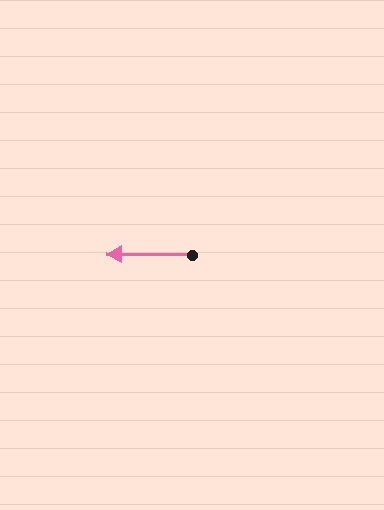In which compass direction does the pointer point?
West.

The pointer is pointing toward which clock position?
Roughly 9 o'clock.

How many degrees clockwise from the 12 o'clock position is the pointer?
Approximately 271 degrees.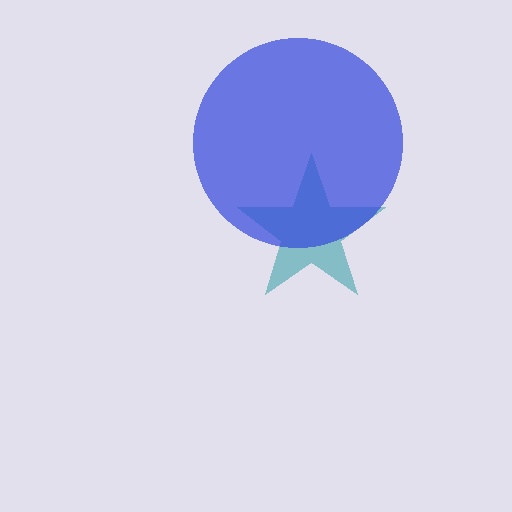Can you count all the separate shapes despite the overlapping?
Yes, there are 2 separate shapes.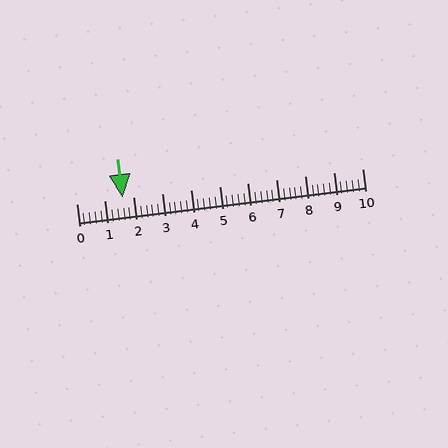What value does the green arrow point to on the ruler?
The green arrow points to approximately 1.6.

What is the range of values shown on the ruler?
The ruler shows values from 0 to 10.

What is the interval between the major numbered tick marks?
The major tick marks are spaced 1 units apart.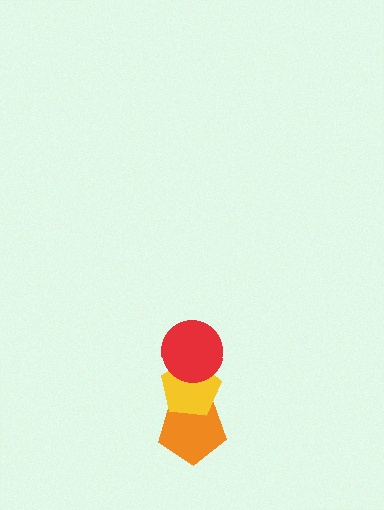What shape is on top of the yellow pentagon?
The red circle is on top of the yellow pentagon.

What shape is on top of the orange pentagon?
The yellow pentagon is on top of the orange pentagon.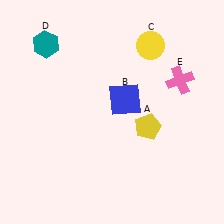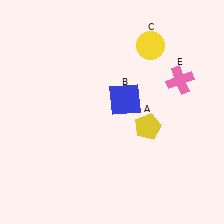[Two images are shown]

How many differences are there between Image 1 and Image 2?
There is 1 difference between the two images.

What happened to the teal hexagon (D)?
The teal hexagon (D) was removed in Image 2. It was in the top-left area of Image 1.